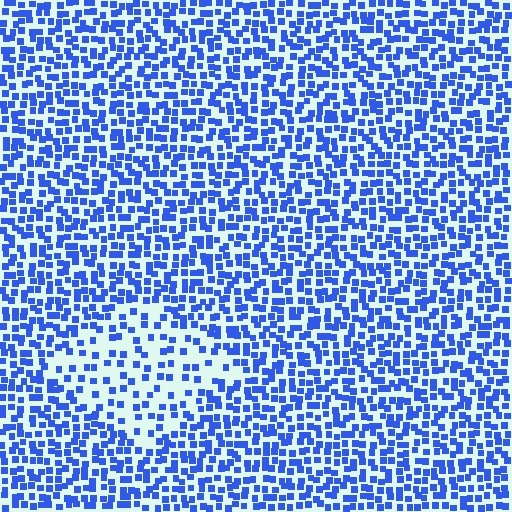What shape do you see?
I see a diamond.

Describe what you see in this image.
The image contains small blue elements arranged at two different densities. A diamond-shaped region is visible where the elements are less densely packed than the surrounding area.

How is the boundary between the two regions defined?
The boundary is defined by a change in element density (approximately 2.1x ratio). All elements are the same color, size, and shape.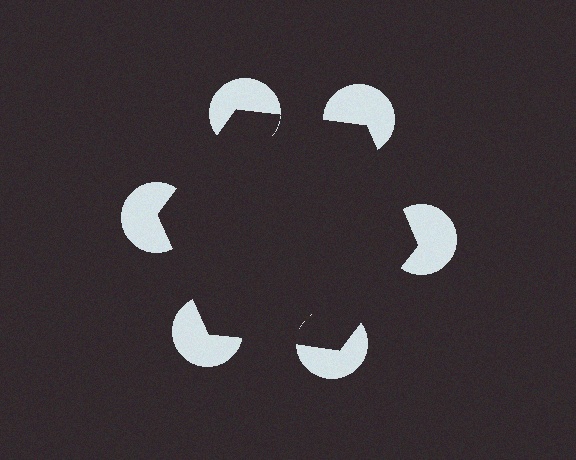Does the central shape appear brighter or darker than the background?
It typically appears slightly darker than the background, even though no actual brightness change is drawn.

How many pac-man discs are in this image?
There are 6 — one at each vertex of the illusory hexagon.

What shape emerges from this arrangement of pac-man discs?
An illusory hexagon — its edges are inferred from the aligned wedge cuts in the pac-man discs, not physically drawn.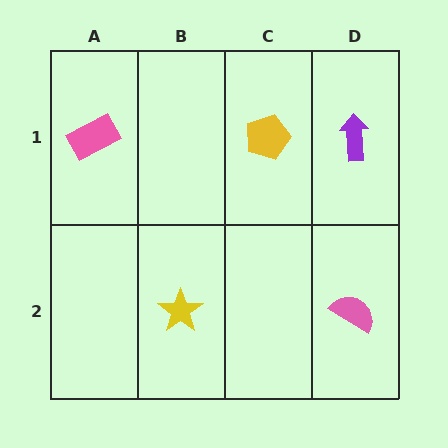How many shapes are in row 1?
3 shapes.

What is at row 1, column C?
A yellow pentagon.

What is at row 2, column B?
A yellow star.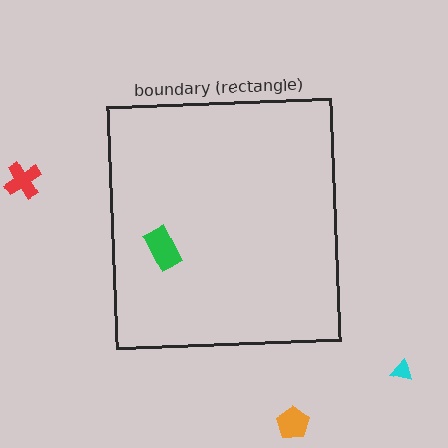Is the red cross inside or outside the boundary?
Outside.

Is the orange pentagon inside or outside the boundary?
Outside.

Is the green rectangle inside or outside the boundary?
Inside.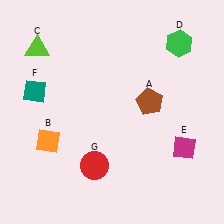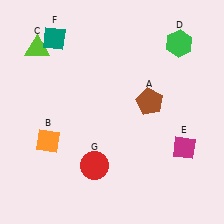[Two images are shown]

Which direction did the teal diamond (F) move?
The teal diamond (F) moved up.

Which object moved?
The teal diamond (F) moved up.